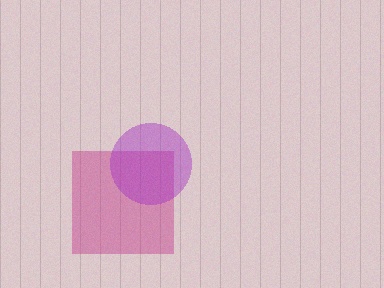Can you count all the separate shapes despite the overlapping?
Yes, there are 2 separate shapes.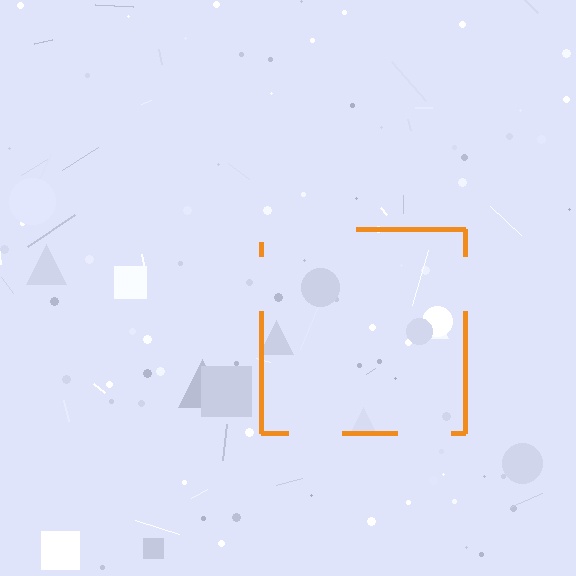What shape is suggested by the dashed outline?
The dashed outline suggests a square.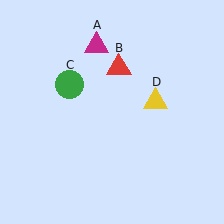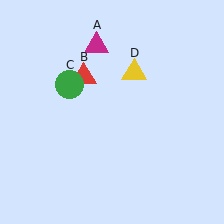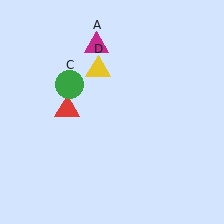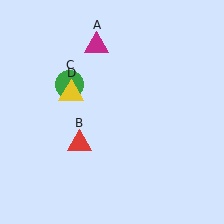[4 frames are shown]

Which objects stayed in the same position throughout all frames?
Magenta triangle (object A) and green circle (object C) remained stationary.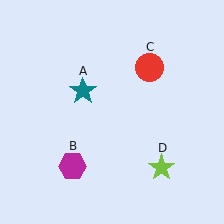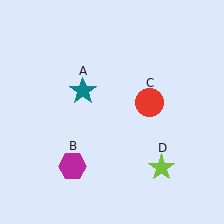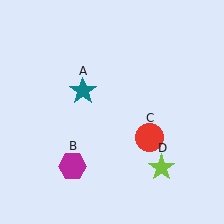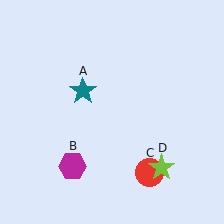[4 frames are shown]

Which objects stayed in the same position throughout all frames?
Teal star (object A) and magenta hexagon (object B) and lime star (object D) remained stationary.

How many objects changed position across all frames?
1 object changed position: red circle (object C).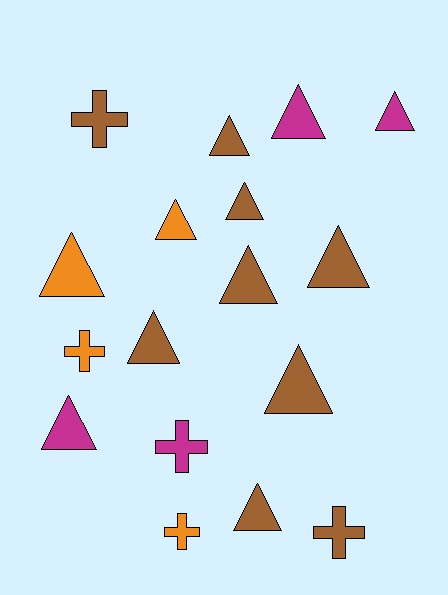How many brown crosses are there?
There are 2 brown crosses.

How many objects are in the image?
There are 17 objects.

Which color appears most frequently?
Brown, with 9 objects.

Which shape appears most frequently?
Triangle, with 12 objects.